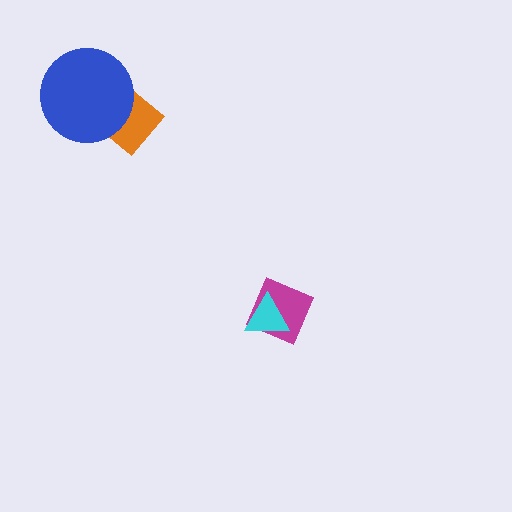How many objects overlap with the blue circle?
1 object overlaps with the blue circle.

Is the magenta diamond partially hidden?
Yes, it is partially covered by another shape.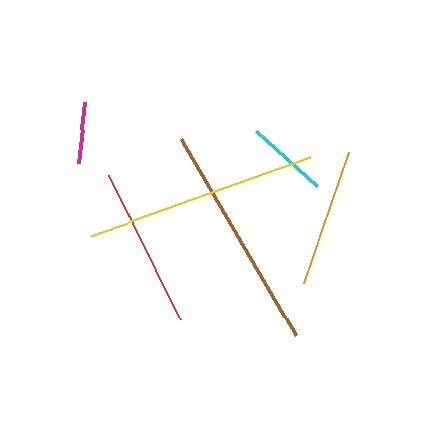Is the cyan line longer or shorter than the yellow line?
The yellow line is longer than the cyan line.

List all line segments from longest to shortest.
From longest to shortest: yellow, brown, red, orange, cyan, magenta.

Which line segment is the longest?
The yellow line is the longest at approximately 232 pixels.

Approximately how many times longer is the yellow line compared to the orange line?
The yellow line is approximately 1.7 times the length of the orange line.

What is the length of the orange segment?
The orange segment is approximately 137 pixels long.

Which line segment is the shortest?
The magenta line is the shortest at approximately 62 pixels.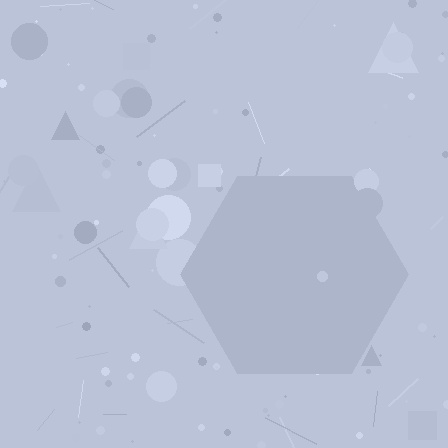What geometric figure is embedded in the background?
A hexagon is embedded in the background.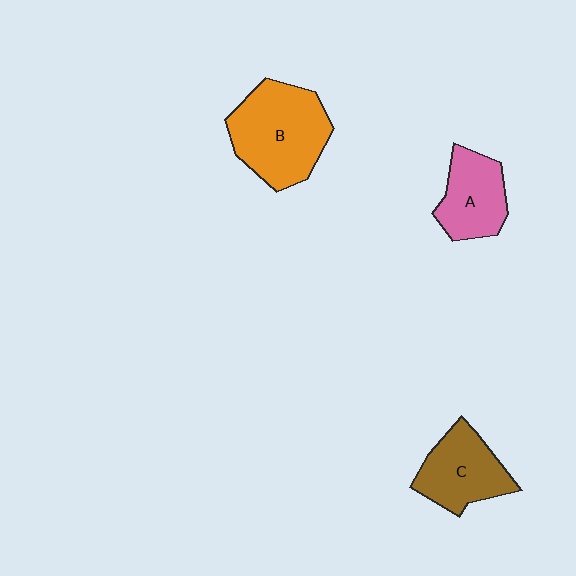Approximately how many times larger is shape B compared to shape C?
Approximately 1.4 times.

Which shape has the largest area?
Shape B (orange).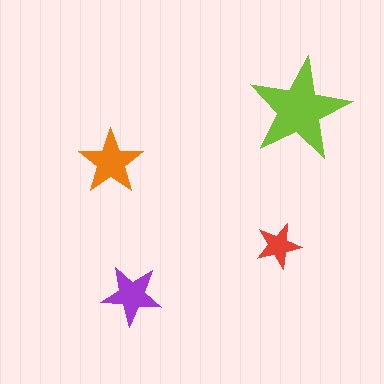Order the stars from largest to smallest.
the lime one, the orange one, the purple one, the red one.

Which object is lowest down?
The purple star is bottommost.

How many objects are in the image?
There are 4 objects in the image.